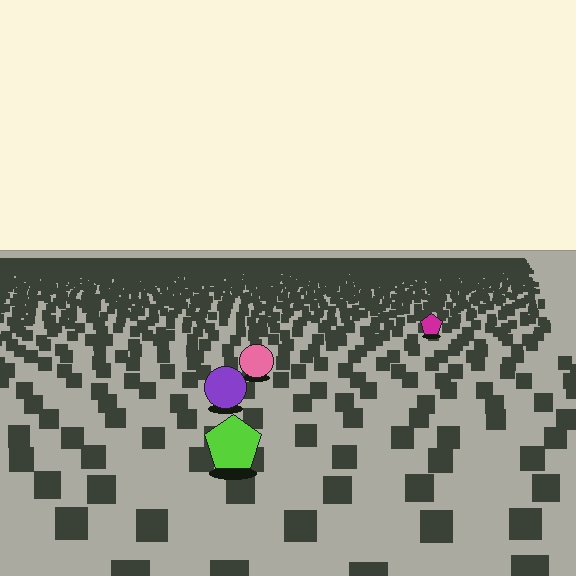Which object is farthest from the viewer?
The magenta pentagon is farthest from the viewer. It appears smaller and the ground texture around it is denser.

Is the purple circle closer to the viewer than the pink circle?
Yes. The purple circle is closer — you can tell from the texture gradient: the ground texture is coarser near it.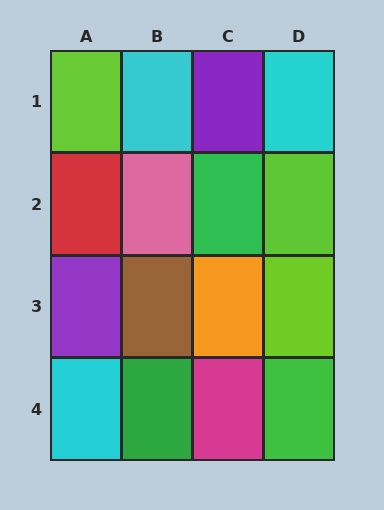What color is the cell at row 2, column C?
Green.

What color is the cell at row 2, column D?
Lime.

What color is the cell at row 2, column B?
Pink.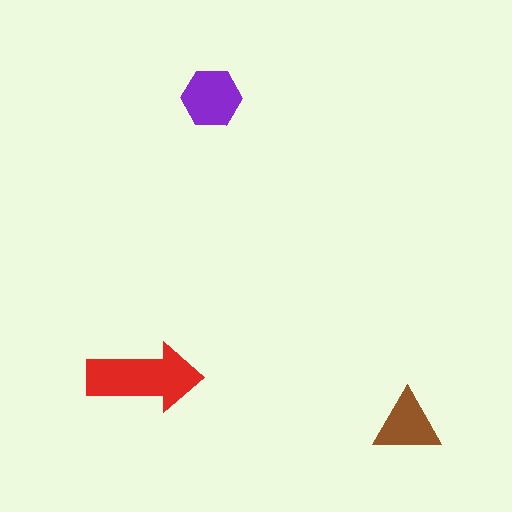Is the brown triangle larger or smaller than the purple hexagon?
Smaller.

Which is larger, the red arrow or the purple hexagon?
The red arrow.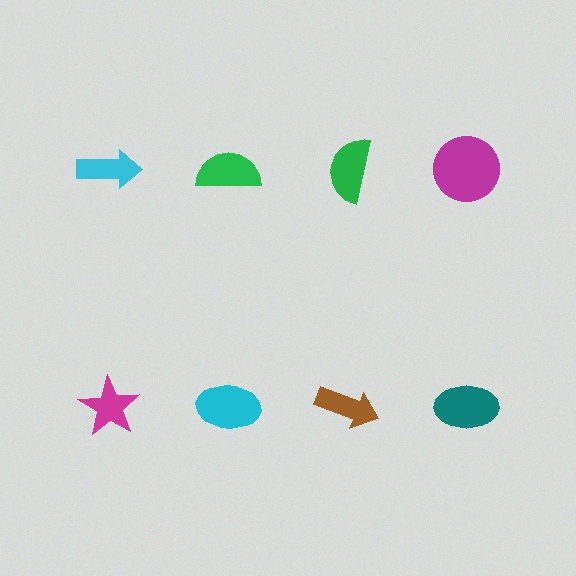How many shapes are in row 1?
4 shapes.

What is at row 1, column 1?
A cyan arrow.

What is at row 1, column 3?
A green semicircle.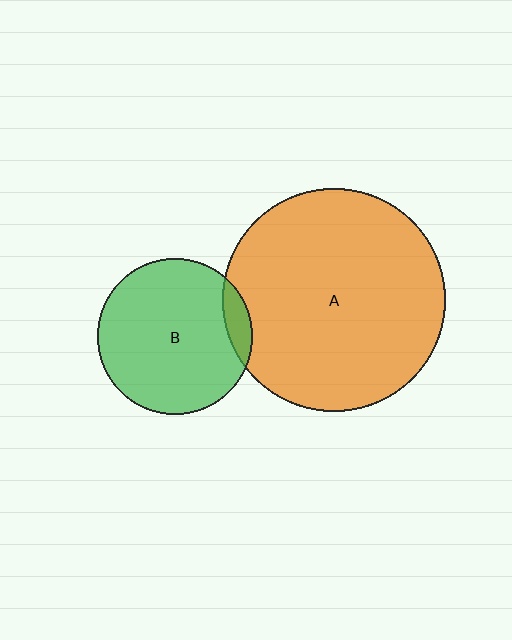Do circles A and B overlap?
Yes.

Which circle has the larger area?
Circle A (orange).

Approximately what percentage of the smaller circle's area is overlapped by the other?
Approximately 10%.